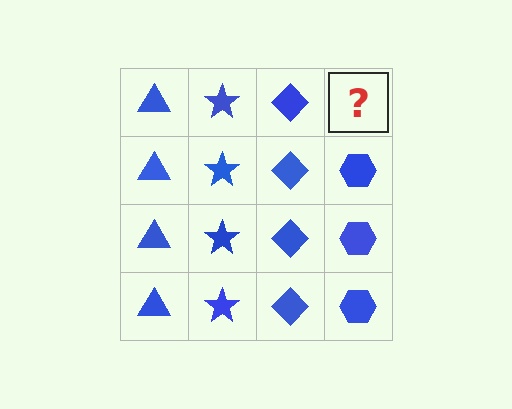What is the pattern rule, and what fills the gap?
The rule is that each column has a consistent shape. The gap should be filled with a blue hexagon.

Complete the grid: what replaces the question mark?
The question mark should be replaced with a blue hexagon.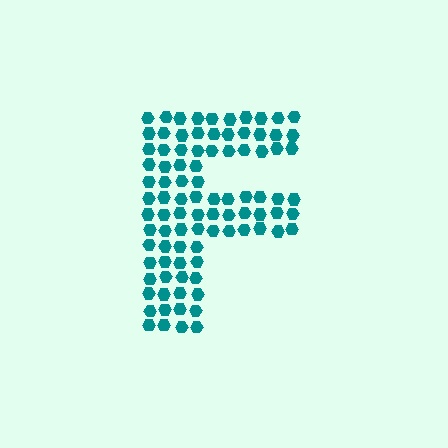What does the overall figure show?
The overall figure shows the letter F.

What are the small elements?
The small elements are hexagons.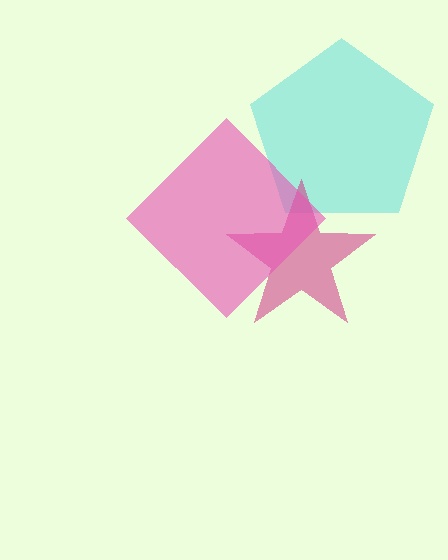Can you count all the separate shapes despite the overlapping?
Yes, there are 3 separate shapes.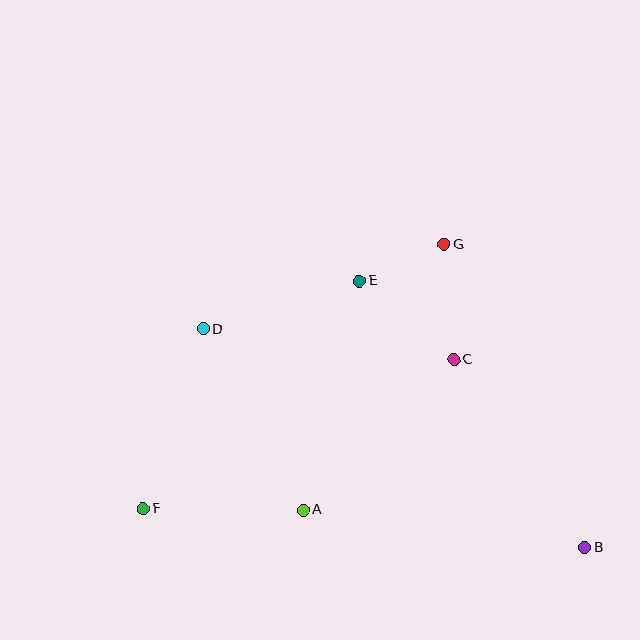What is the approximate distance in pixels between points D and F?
The distance between D and F is approximately 189 pixels.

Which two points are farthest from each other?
Points B and F are farthest from each other.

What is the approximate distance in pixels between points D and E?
The distance between D and E is approximately 163 pixels.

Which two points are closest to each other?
Points E and G are closest to each other.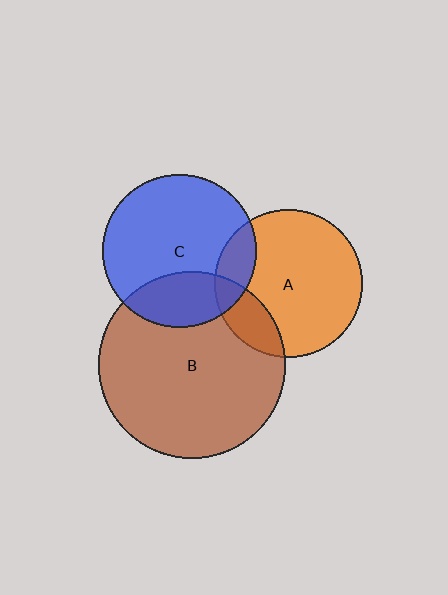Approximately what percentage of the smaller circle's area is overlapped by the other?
Approximately 20%.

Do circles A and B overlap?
Yes.